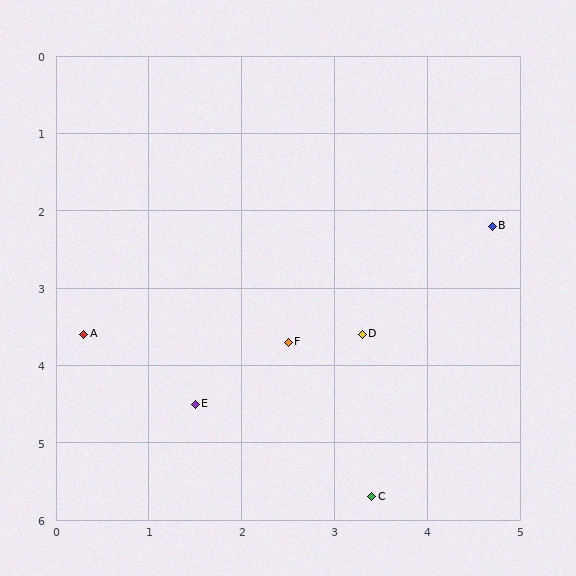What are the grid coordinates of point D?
Point D is at approximately (3.3, 3.6).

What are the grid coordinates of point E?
Point E is at approximately (1.5, 4.5).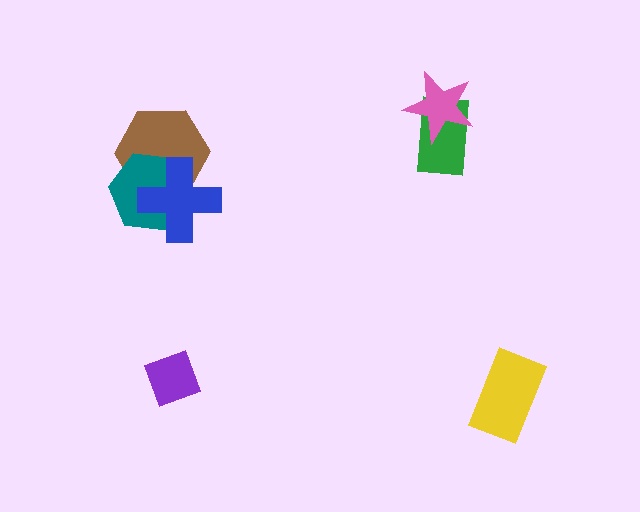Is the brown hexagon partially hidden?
Yes, it is partially covered by another shape.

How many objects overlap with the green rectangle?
1 object overlaps with the green rectangle.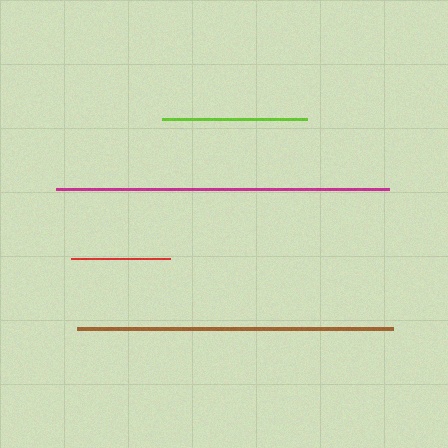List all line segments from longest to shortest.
From longest to shortest: magenta, brown, lime, red.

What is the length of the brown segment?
The brown segment is approximately 316 pixels long.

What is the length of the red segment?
The red segment is approximately 100 pixels long.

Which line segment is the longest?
The magenta line is the longest at approximately 333 pixels.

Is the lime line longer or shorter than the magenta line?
The magenta line is longer than the lime line.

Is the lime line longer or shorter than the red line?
The lime line is longer than the red line.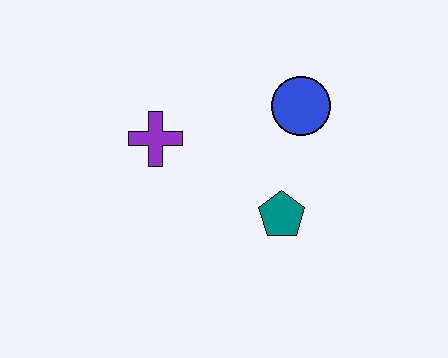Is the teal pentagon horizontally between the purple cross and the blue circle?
Yes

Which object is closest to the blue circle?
The teal pentagon is closest to the blue circle.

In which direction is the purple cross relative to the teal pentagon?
The purple cross is to the left of the teal pentagon.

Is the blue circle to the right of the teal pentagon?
Yes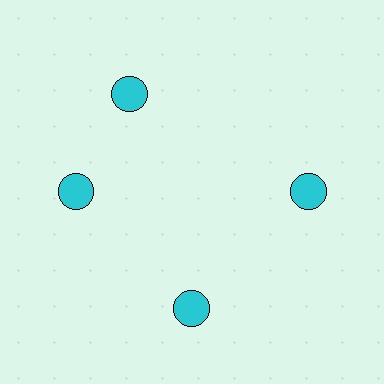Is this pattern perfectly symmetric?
No. The 4 cyan circles are arranged in a ring, but one element near the 12 o'clock position is rotated out of alignment along the ring, breaking the 4-fold rotational symmetry.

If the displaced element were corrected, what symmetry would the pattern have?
It would have 4-fold rotational symmetry — the pattern would map onto itself every 90 degrees.